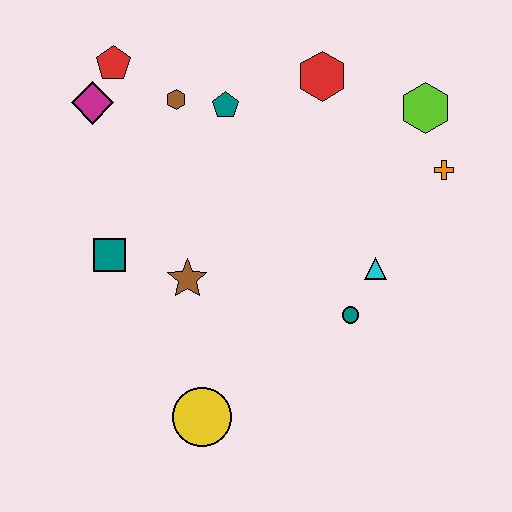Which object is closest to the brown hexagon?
The teal pentagon is closest to the brown hexagon.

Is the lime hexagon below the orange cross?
No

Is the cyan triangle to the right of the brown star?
Yes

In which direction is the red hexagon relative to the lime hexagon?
The red hexagon is to the left of the lime hexagon.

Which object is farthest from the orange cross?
The magenta diamond is farthest from the orange cross.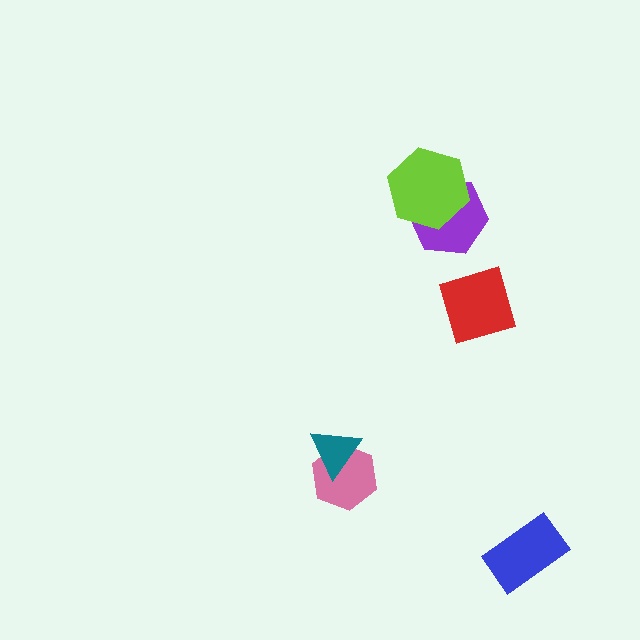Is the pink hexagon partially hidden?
Yes, it is partially covered by another shape.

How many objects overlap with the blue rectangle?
0 objects overlap with the blue rectangle.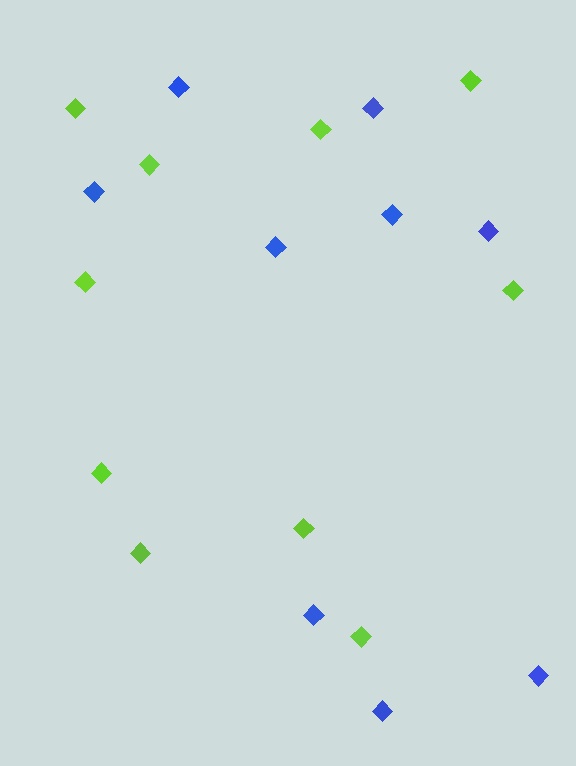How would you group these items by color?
There are 2 groups: one group of blue diamonds (9) and one group of lime diamonds (10).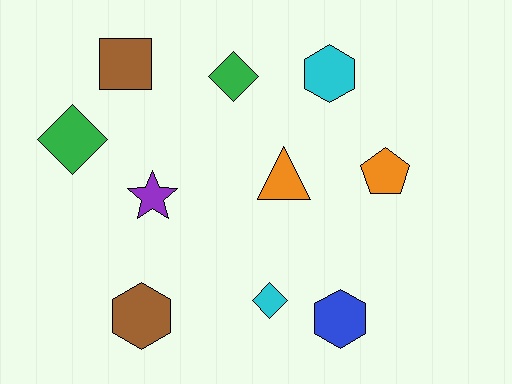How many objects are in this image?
There are 10 objects.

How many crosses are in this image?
There are no crosses.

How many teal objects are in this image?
There are no teal objects.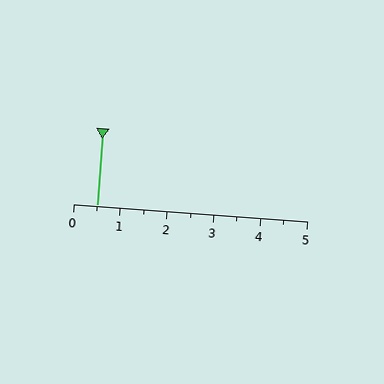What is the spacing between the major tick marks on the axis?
The major ticks are spaced 1 apart.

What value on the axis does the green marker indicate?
The marker indicates approximately 0.5.